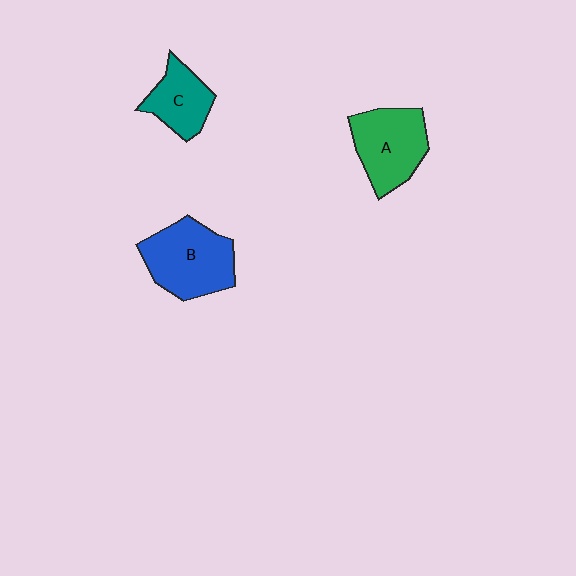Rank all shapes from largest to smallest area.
From largest to smallest: B (blue), A (green), C (teal).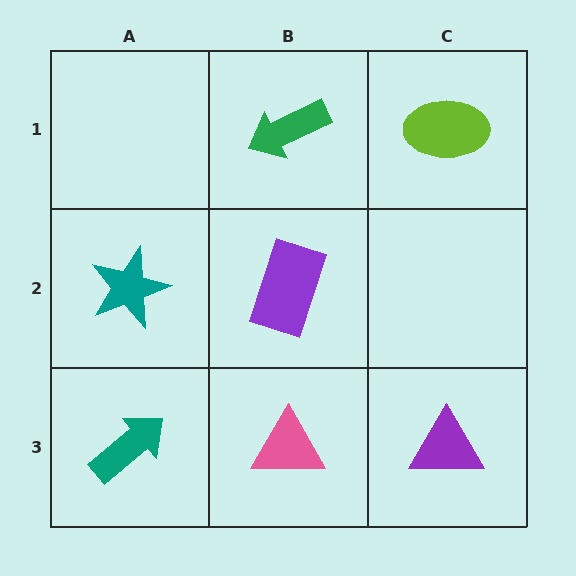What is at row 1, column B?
A green arrow.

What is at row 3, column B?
A pink triangle.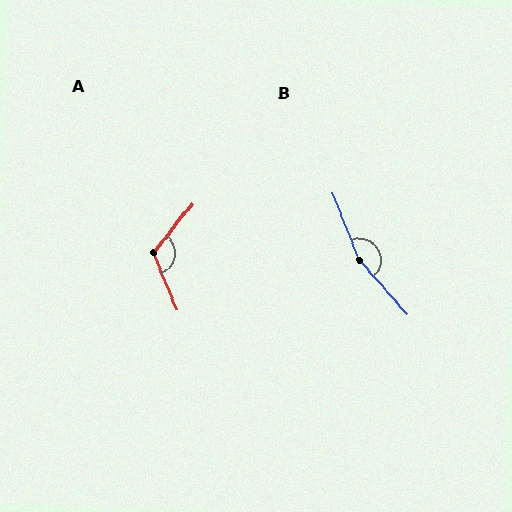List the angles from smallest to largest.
A (119°), B (160°).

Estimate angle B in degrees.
Approximately 160 degrees.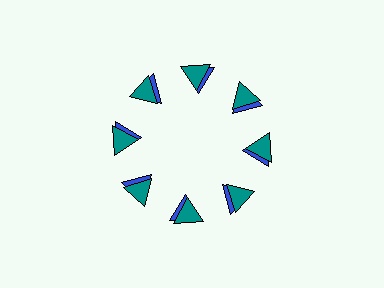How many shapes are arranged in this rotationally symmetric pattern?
There are 16 shapes, arranged in 8 groups of 2.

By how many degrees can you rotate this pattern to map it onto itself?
The pattern maps onto itself every 45 degrees of rotation.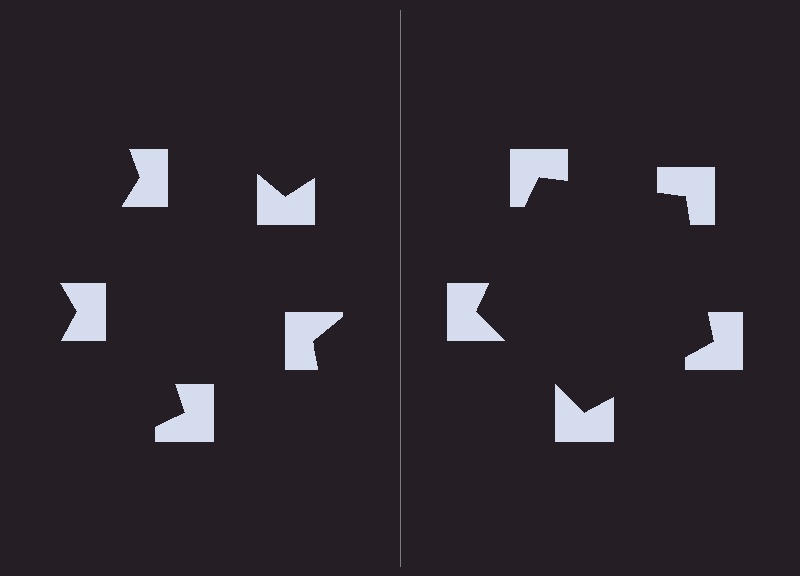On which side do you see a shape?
An illusory pentagon appears on the right side. On the left side the wedge cuts are rotated, so no coherent shape forms.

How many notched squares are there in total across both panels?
10 — 5 on each side.